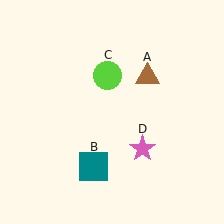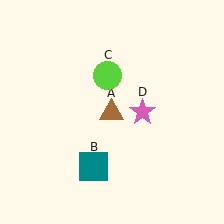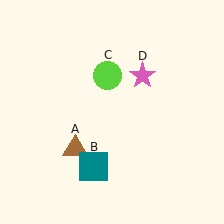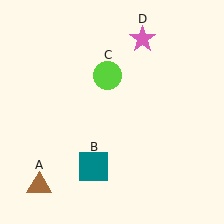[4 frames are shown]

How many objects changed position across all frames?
2 objects changed position: brown triangle (object A), pink star (object D).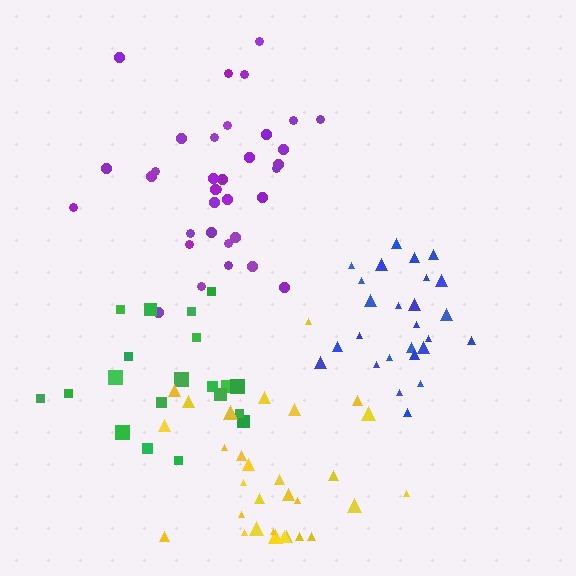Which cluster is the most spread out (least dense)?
Yellow.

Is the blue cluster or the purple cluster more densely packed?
Blue.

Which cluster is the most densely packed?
Blue.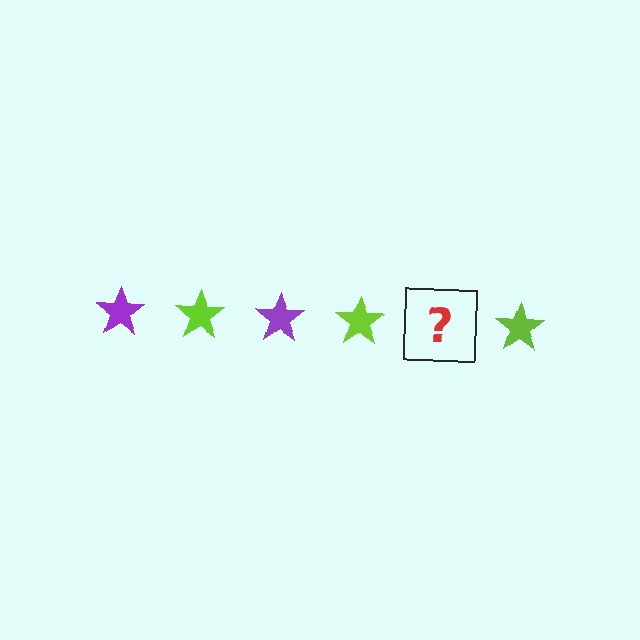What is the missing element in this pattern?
The missing element is a purple star.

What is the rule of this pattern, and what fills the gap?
The rule is that the pattern cycles through purple, lime stars. The gap should be filled with a purple star.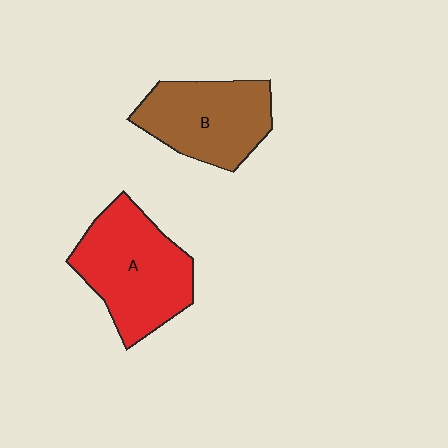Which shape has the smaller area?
Shape B (brown).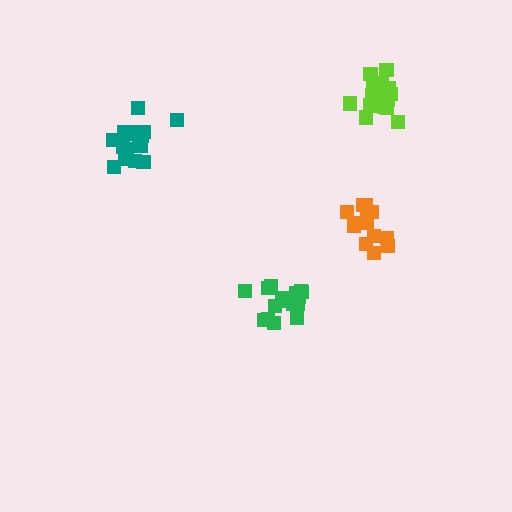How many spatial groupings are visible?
There are 4 spatial groupings.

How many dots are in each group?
Group 1: 18 dots, Group 2: 13 dots, Group 3: 18 dots, Group 4: 18 dots (67 total).